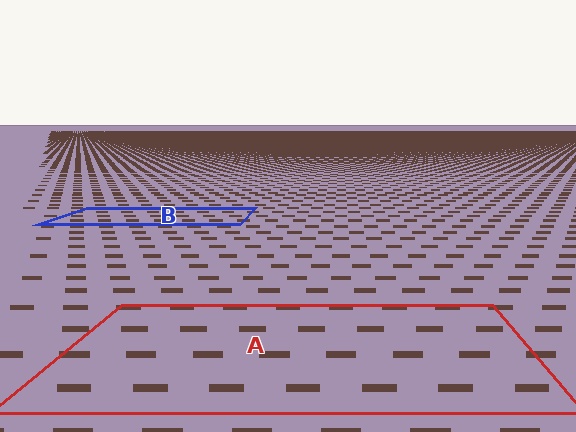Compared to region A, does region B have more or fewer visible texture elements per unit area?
Region B has more texture elements per unit area — they are packed more densely because it is farther away.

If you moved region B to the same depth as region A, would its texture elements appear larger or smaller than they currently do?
They would appear larger. At a closer depth, the same texture elements are projected at a bigger on-screen size.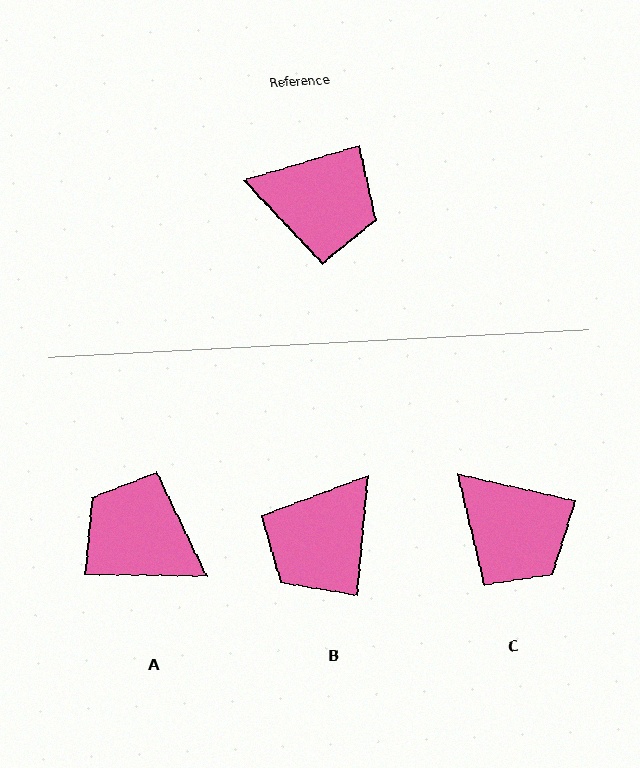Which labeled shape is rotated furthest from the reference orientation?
A, about 162 degrees away.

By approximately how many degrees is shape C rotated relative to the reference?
Approximately 30 degrees clockwise.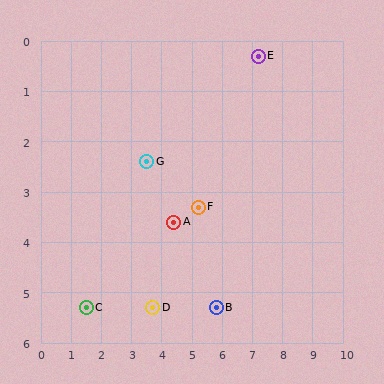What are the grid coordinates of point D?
Point D is at approximately (3.7, 5.3).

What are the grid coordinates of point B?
Point B is at approximately (5.8, 5.3).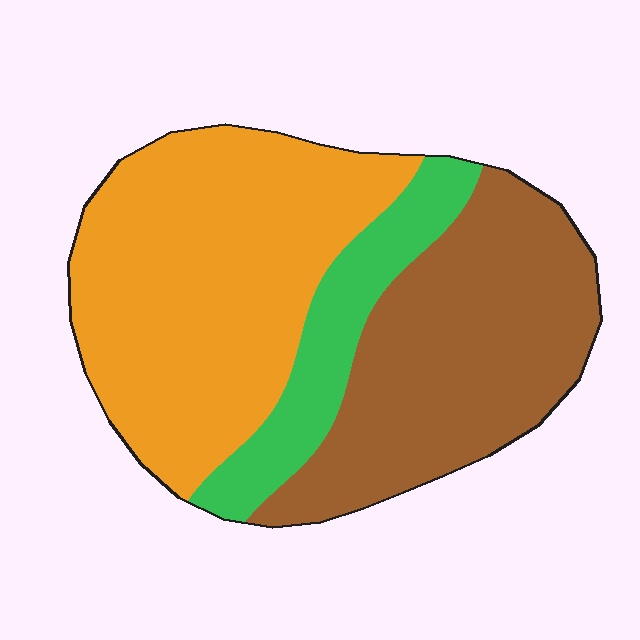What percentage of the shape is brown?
Brown covers 37% of the shape.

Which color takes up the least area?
Green, at roughly 15%.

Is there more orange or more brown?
Orange.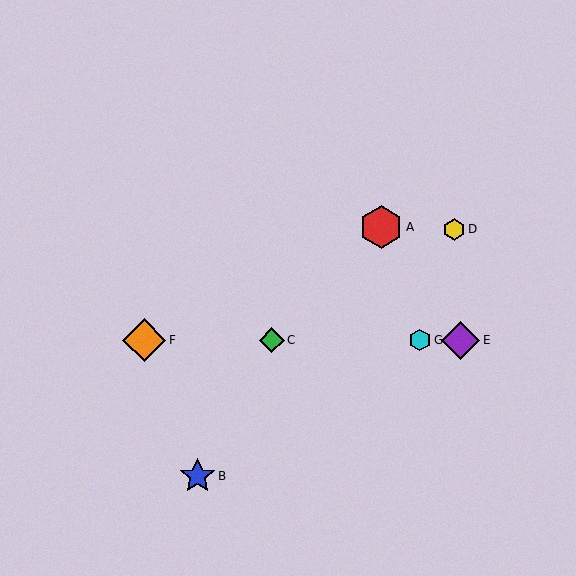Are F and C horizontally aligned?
Yes, both are at y≈340.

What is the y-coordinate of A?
Object A is at y≈227.